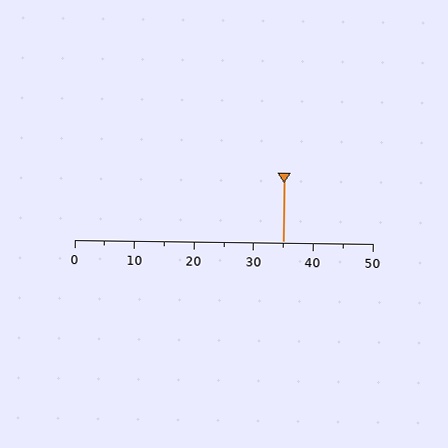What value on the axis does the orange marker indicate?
The marker indicates approximately 35.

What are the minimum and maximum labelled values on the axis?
The axis runs from 0 to 50.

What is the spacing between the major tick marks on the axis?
The major ticks are spaced 10 apart.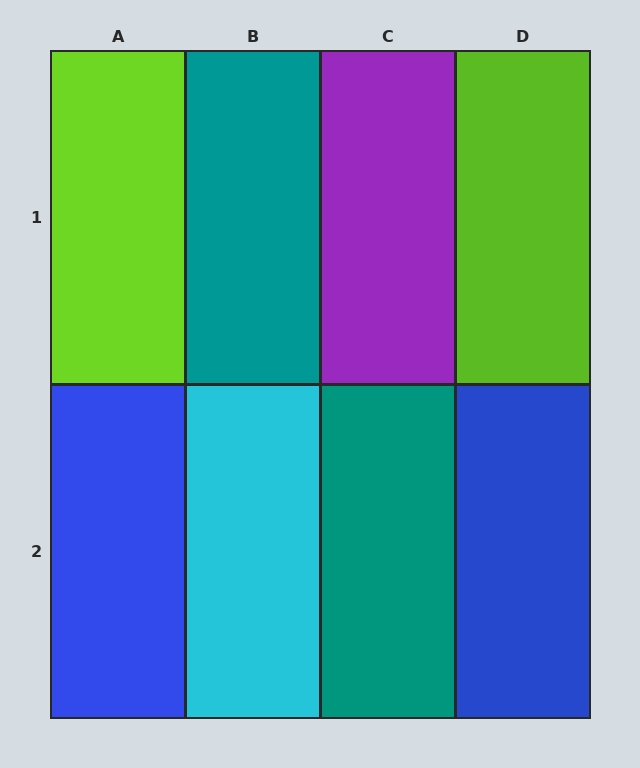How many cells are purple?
1 cell is purple.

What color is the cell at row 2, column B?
Cyan.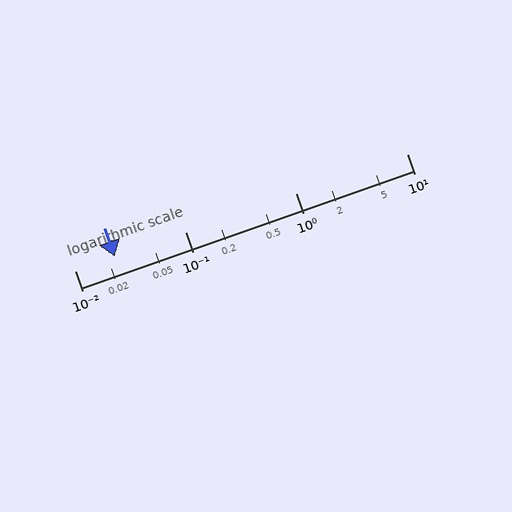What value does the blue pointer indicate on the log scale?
The pointer indicates approximately 0.023.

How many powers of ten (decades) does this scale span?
The scale spans 3 decades, from 0.01 to 10.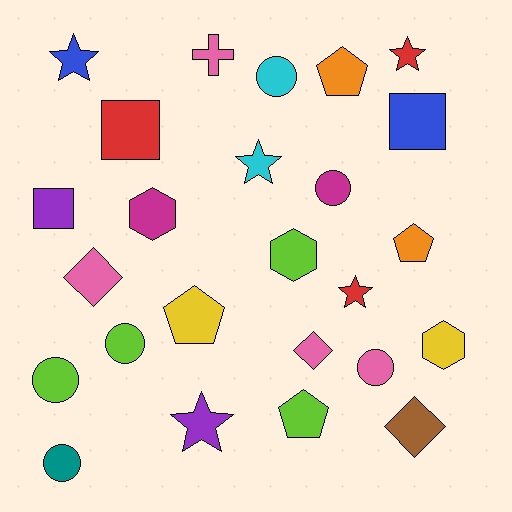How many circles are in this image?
There are 6 circles.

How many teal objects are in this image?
There is 1 teal object.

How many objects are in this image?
There are 25 objects.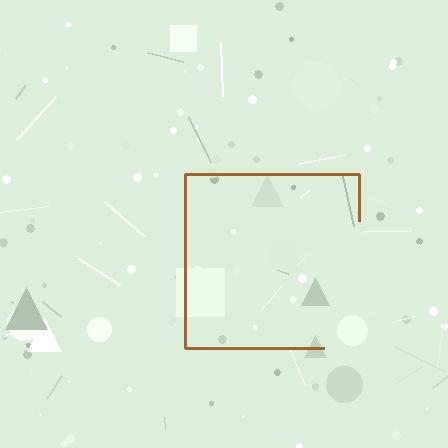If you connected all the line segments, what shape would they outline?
They would outline a square.